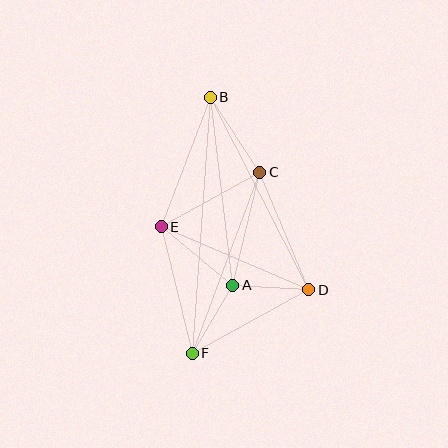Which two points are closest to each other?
Points A and D are closest to each other.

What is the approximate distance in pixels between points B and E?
The distance between B and E is approximately 139 pixels.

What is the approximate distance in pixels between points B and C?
The distance between B and C is approximately 90 pixels.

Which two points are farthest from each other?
Points B and F are farthest from each other.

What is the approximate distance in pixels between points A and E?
The distance between A and E is approximately 92 pixels.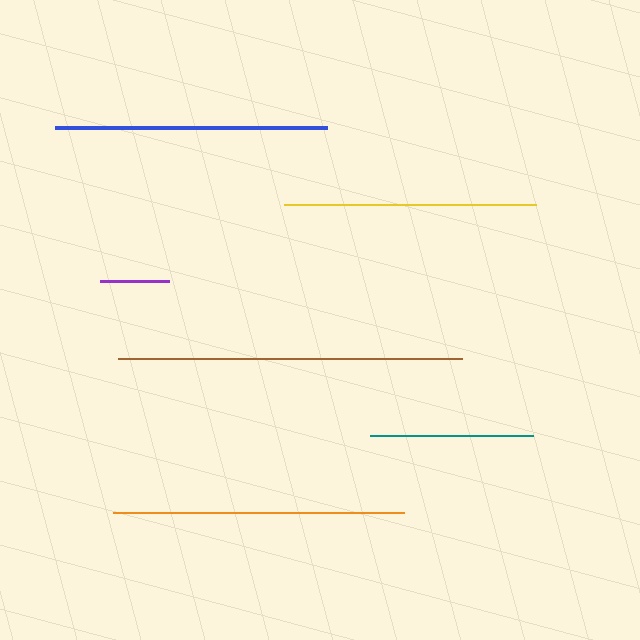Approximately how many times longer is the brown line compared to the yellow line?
The brown line is approximately 1.4 times the length of the yellow line.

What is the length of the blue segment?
The blue segment is approximately 272 pixels long.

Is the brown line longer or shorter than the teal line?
The brown line is longer than the teal line.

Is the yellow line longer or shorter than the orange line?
The orange line is longer than the yellow line.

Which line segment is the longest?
The brown line is the longest at approximately 344 pixels.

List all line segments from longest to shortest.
From longest to shortest: brown, orange, blue, yellow, teal, purple.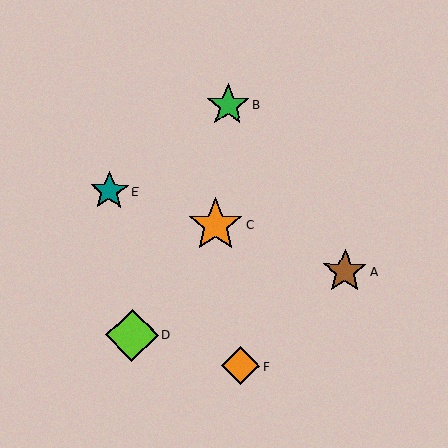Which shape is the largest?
The orange star (labeled C) is the largest.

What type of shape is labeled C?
Shape C is an orange star.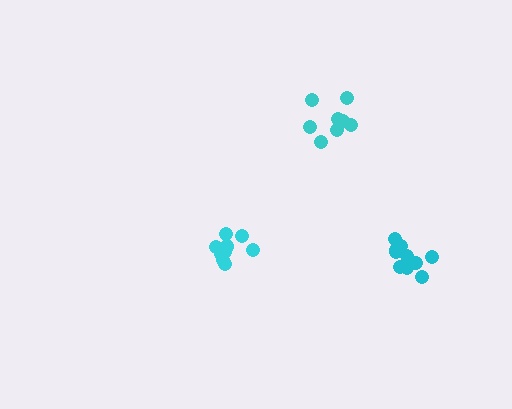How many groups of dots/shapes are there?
There are 3 groups.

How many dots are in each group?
Group 1: 10 dots, Group 2: 8 dots, Group 3: 10 dots (28 total).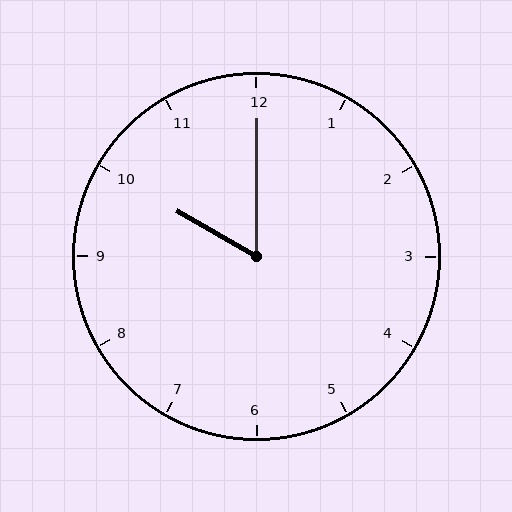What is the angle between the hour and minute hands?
Approximately 60 degrees.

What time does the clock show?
10:00.